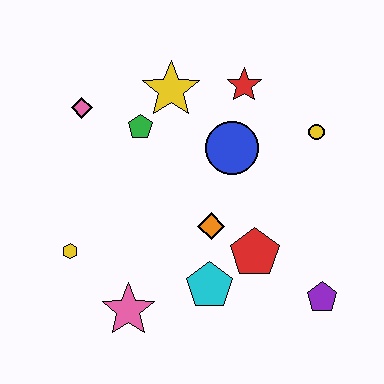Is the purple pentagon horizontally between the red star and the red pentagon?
No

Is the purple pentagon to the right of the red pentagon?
Yes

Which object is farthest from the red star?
The pink star is farthest from the red star.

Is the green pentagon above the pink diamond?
No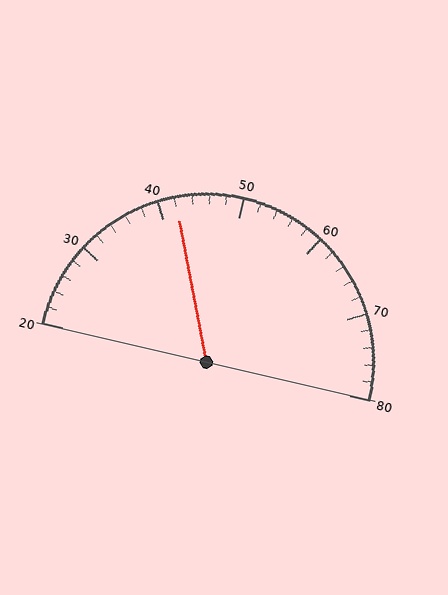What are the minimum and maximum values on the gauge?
The gauge ranges from 20 to 80.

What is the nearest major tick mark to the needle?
The nearest major tick mark is 40.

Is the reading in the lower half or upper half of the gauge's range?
The reading is in the lower half of the range (20 to 80).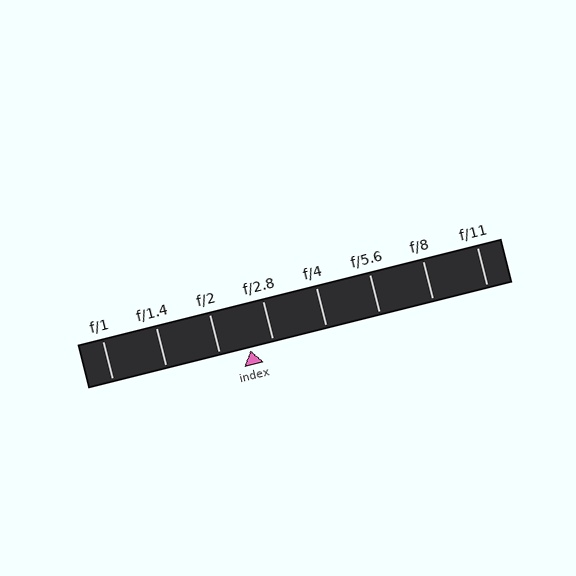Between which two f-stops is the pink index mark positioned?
The index mark is between f/2 and f/2.8.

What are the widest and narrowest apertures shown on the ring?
The widest aperture shown is f/1 and the narrowest is f/11.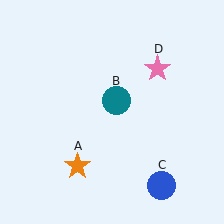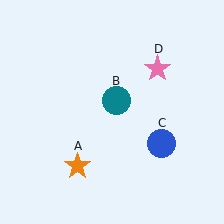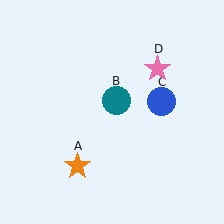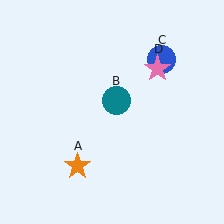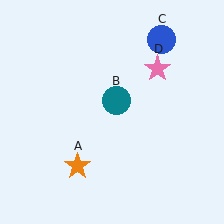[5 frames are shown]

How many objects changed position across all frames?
1 object changed position: blue circle (object C).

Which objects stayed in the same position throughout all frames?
Orange star (object A) and teal circle (object B) and pink star (object D) remained stationary.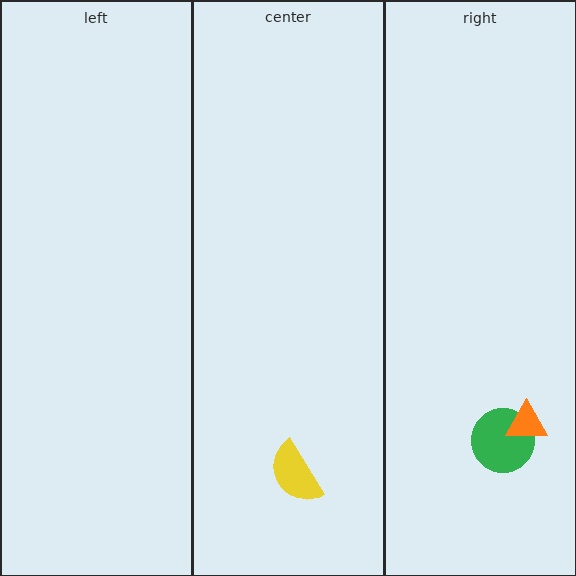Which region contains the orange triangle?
The right region.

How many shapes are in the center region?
1.